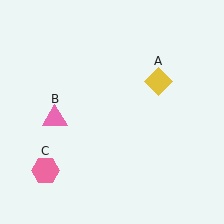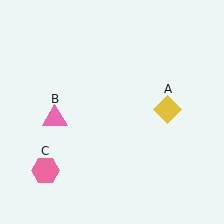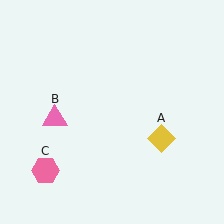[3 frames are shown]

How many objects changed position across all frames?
1 object changed position: yellow diamond (object A).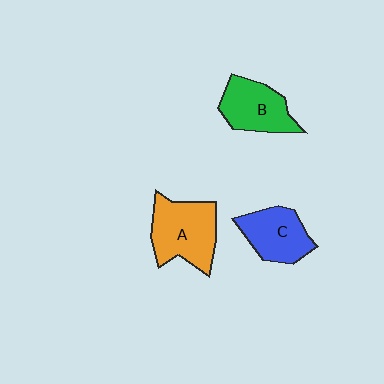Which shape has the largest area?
Shape A (orange).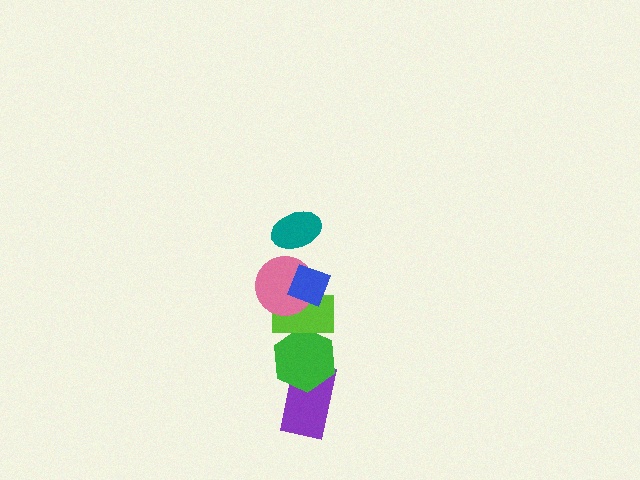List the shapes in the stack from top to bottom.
From top to bottom: the teal ellipse, the blue diamond, the pink circle, the lime rectangle, the green hexagon, the purple rectangle.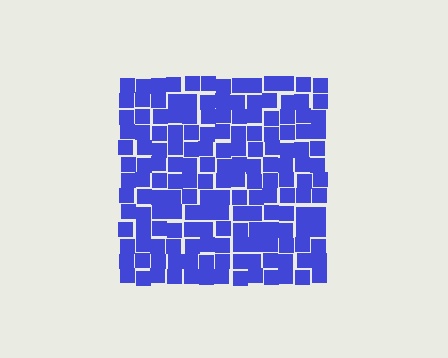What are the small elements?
The small elements are squares.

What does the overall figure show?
The overall figure shows a square.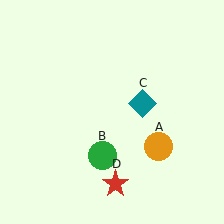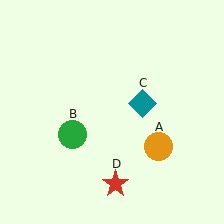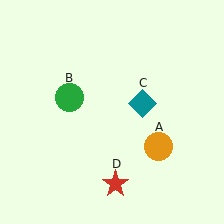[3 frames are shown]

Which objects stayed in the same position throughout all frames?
Orange circle (object A) and teal diamond (object C) and red star (object D) remained stationary.